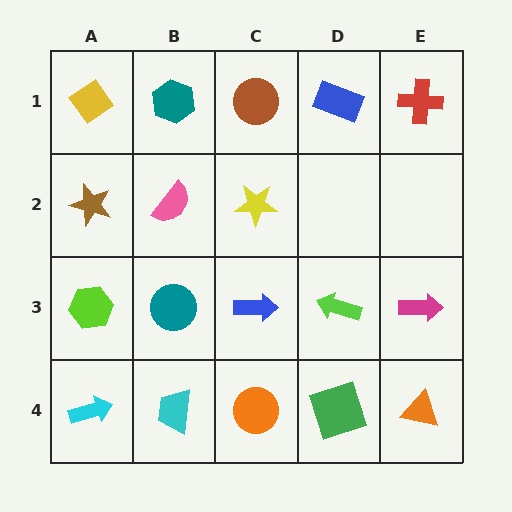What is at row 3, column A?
A lime hexagon.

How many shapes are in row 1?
5 shapes.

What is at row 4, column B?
A cyan trapezoid.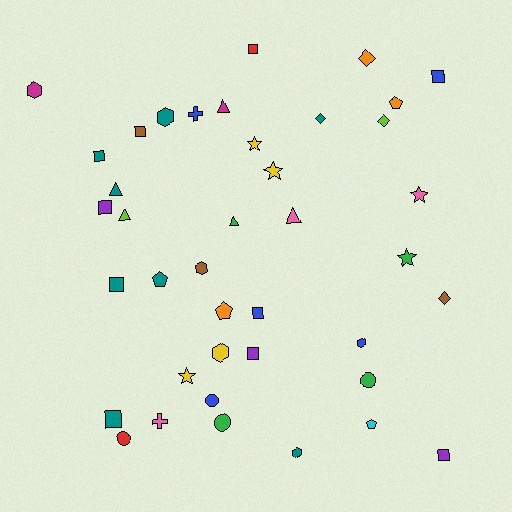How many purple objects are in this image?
There are 3 purple objects.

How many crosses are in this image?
There are 2 crosses.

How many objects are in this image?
There are 40 objects.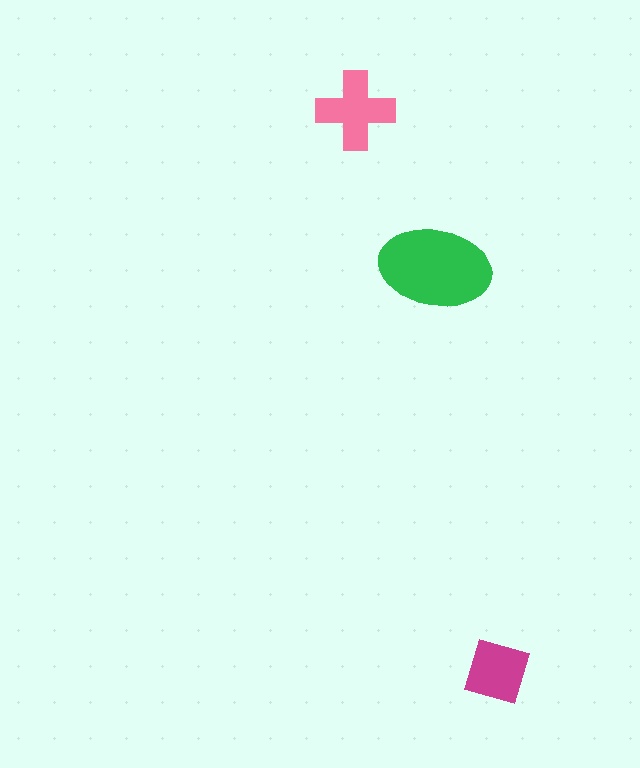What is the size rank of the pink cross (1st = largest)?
2nd.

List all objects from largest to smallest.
The green ellipse, the pink cross, the magenta diamond.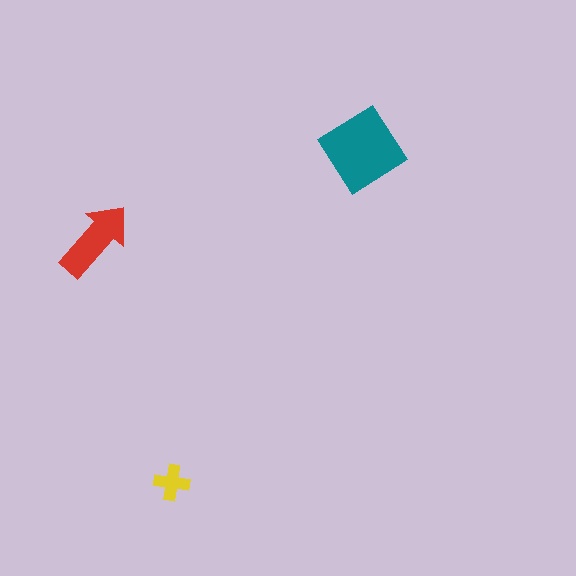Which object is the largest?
The teal diamond.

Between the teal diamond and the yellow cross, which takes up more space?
The teal diamond.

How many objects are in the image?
There are 3 objects in the image.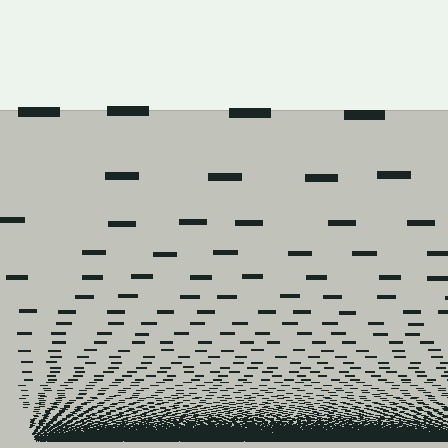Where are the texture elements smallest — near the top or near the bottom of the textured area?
Near the bottom.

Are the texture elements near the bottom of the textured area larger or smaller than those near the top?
Smaller. The gradient is inverted — elements near the bottom are smaller and denser.